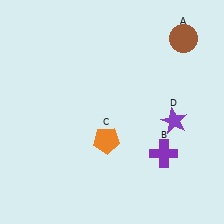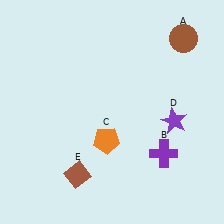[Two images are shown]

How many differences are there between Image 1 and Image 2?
There is 1 difference between the two images.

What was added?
A brown diamond (E) was added in Image 2.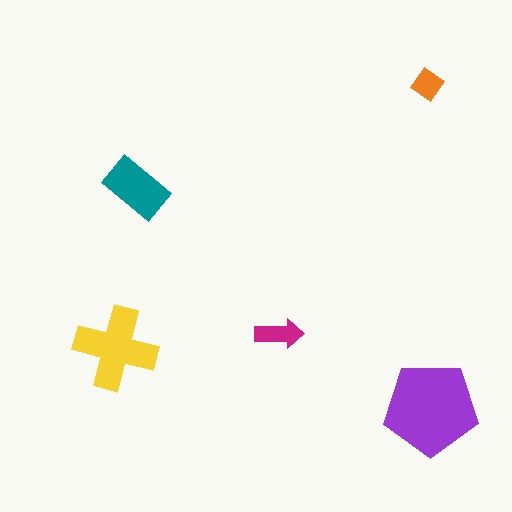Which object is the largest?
The purple pentagon.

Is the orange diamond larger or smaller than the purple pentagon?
Smaller.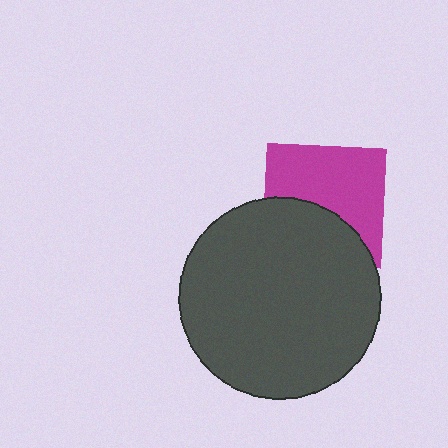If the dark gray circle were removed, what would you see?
You would see the complete magenta square.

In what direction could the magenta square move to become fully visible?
The magenta square could move up. That would shift it out from behind the dark gray circle entirely.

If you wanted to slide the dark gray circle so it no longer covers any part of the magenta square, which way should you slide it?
Slide it down — that is the most direct way to separate the two shapes.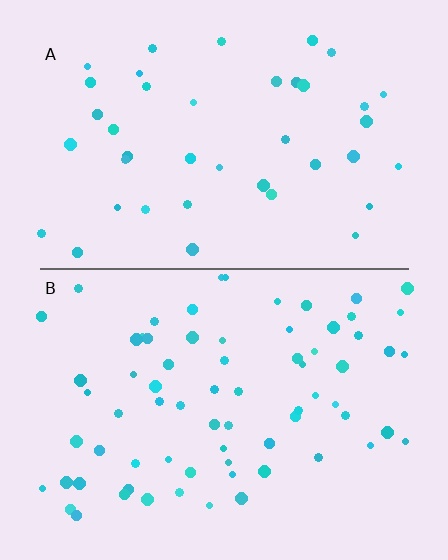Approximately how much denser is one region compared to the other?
Approximately 1.7× — region B over region A.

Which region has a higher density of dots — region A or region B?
B (the bottom).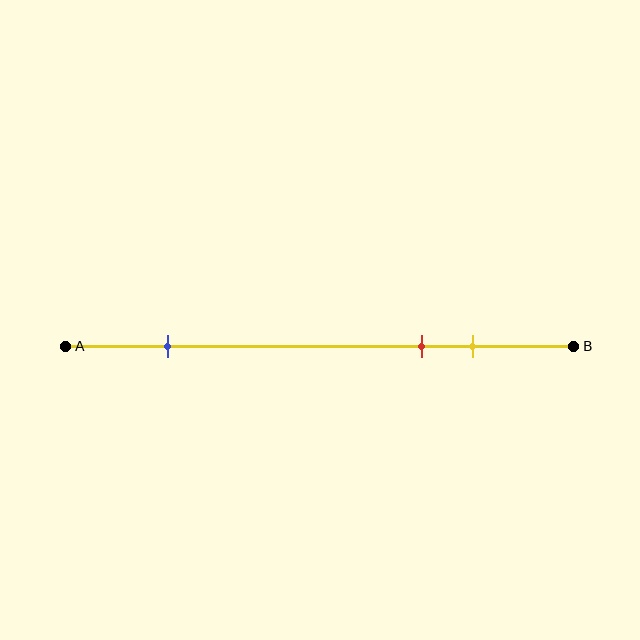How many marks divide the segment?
There are 3 marks dividing the segment.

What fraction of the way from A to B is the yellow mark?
The yellow mark is approximately 80% (0.8) of the way from A to B.